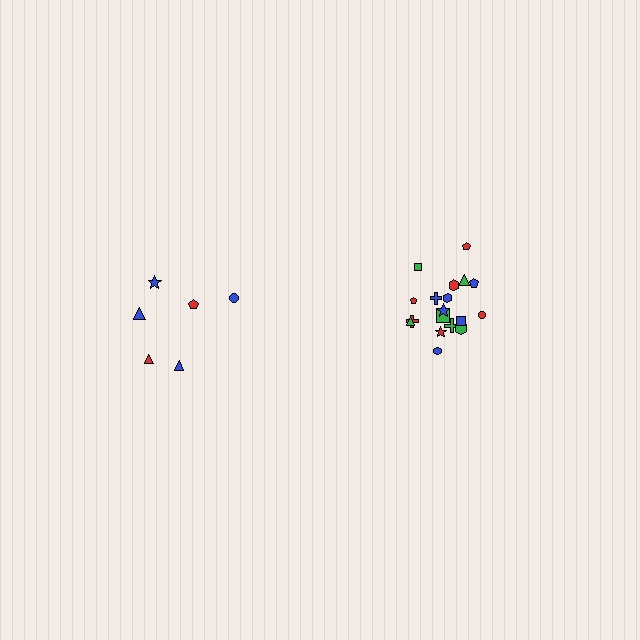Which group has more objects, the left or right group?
The right group.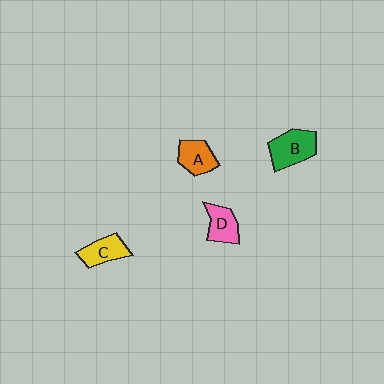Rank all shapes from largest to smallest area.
From largest to smallest: B (green), A (orange), C (yellow), D (pink).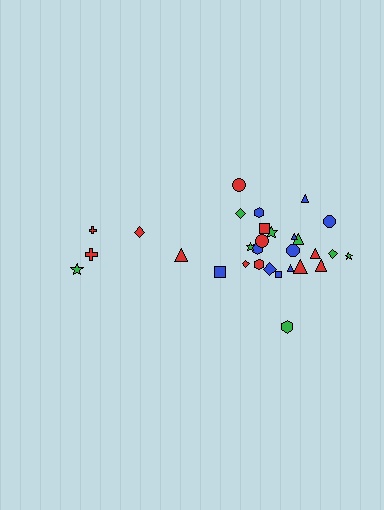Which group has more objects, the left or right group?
The right group.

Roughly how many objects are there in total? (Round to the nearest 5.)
Roughly 30 objects in total.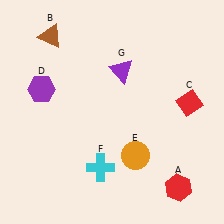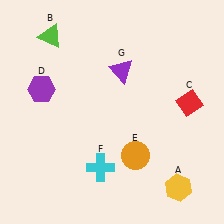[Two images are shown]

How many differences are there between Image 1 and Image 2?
There are 2 differences between the two images.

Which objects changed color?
A changed from red to yellow. B changed from brown to lime.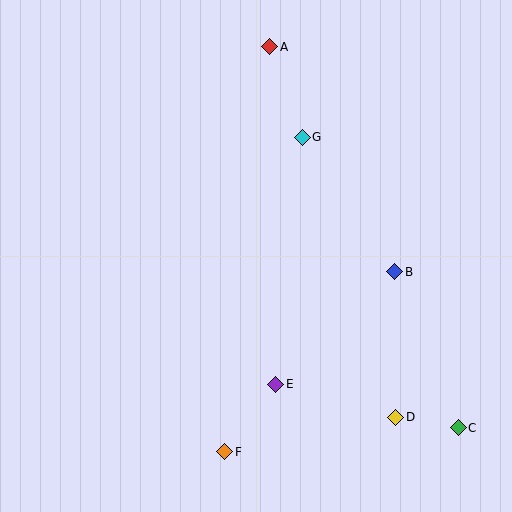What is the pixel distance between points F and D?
The distance between F and D is 175 pixels.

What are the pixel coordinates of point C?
Point C is at (458, 428).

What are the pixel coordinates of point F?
Point F is at (225, 452).